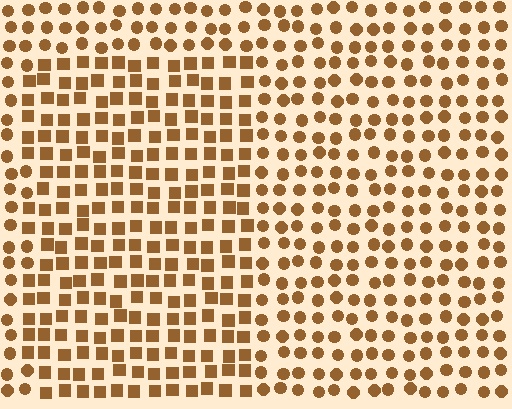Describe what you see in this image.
The image is filled with small brown elements arranged in a uniform grid. A rectangle-shaped region contains squares, while the surrounding area contains circles. The boundary is defined purely by the change in element shape.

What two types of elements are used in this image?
The image uses squares inside the rectangle region and circles outside it.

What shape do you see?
I see a rectangle.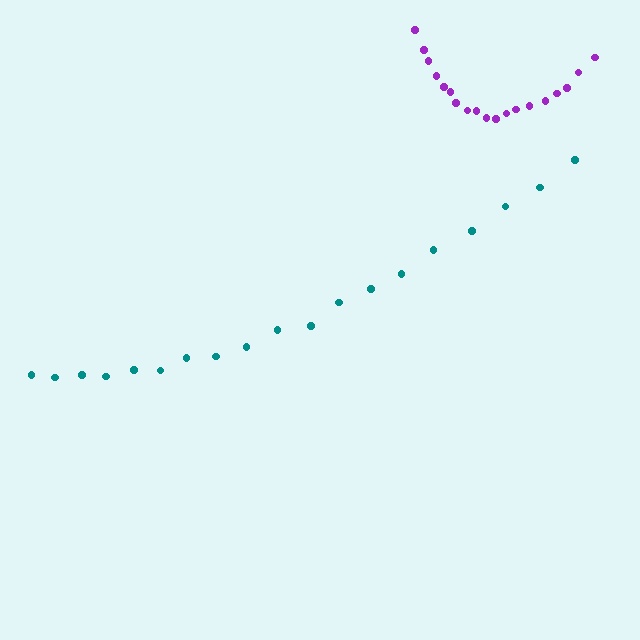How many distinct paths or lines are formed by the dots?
There are 2 distinct paths.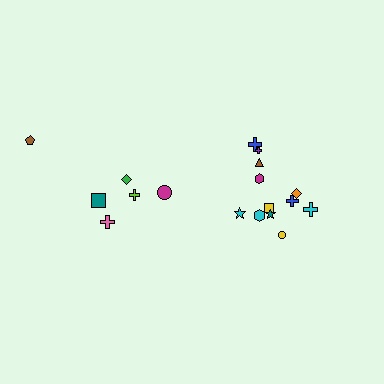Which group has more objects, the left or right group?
The right group.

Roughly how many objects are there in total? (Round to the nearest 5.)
Roughly 20 objects in total.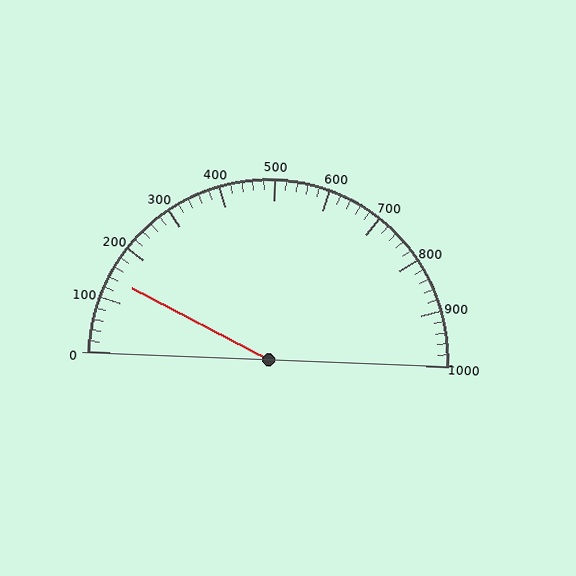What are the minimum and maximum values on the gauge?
The gauge ranges from 0 to 1000.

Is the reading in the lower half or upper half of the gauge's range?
The reading is in the lower half of the range (0 to 1000).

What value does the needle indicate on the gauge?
The needle indicates approximately 140.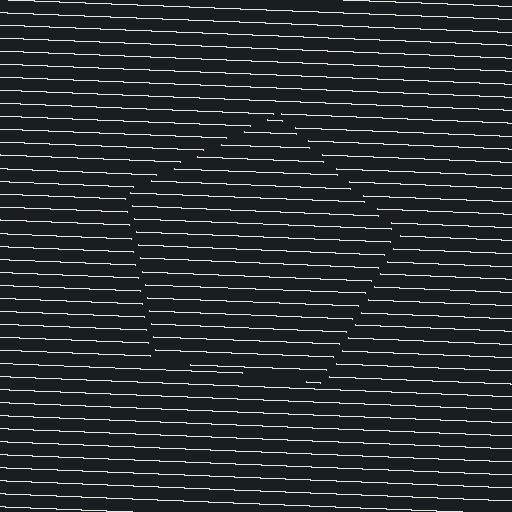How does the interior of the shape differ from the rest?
The interior of the shape contains the same grating, shifted by half a period — the contour is defined by the phase discontinuity where line-ends from the inner and outer gratings abut.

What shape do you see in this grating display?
An illusory pentagon. The interior of the shape contains the same grating, shifted by half a period — the contour is defined by the phase discontinuity where line-ends from the inner and outer gratings abut.